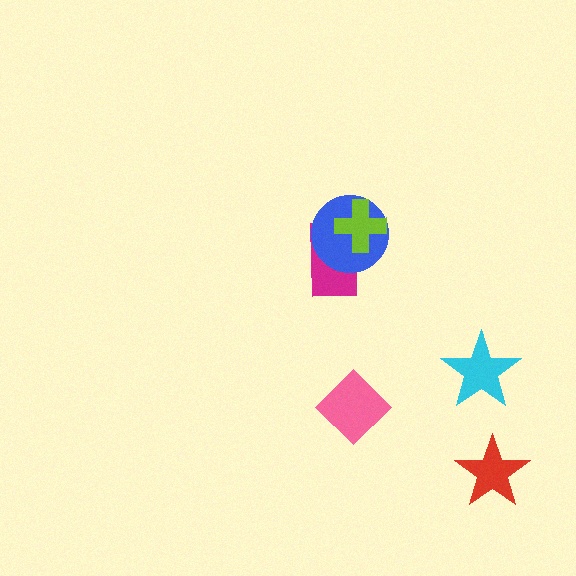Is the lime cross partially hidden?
No, no other shape covers it.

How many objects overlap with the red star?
0 objects overlap with the red star.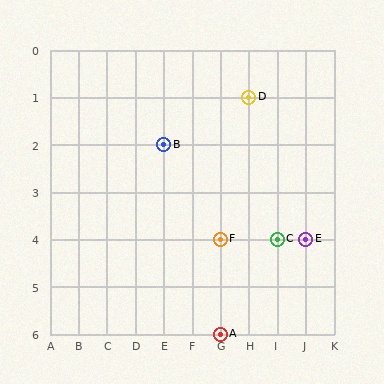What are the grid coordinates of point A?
Point A is at grid coordinates (G, 6).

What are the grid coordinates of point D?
Point D is at grid coordinates (H, 1).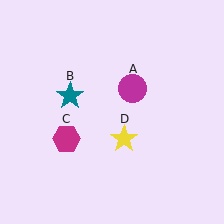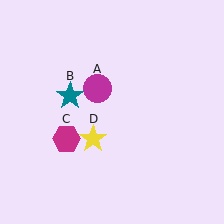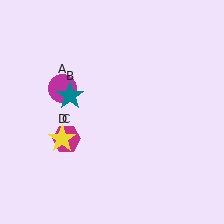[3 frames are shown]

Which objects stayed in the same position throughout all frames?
Teal star (object B) and magenta hexagon (object C) remained stationary.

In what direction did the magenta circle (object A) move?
The magenta circle (object A) moved left.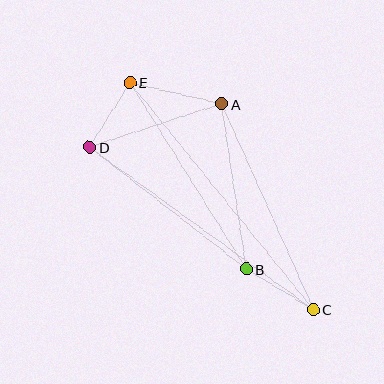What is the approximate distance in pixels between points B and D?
The distance between B and D is approximately 198 pixels.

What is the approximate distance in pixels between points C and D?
The distance between C and D is approximately 277 pixels.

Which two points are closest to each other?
Points D and E are closest to each other.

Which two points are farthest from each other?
Points C and E are farthest from each other.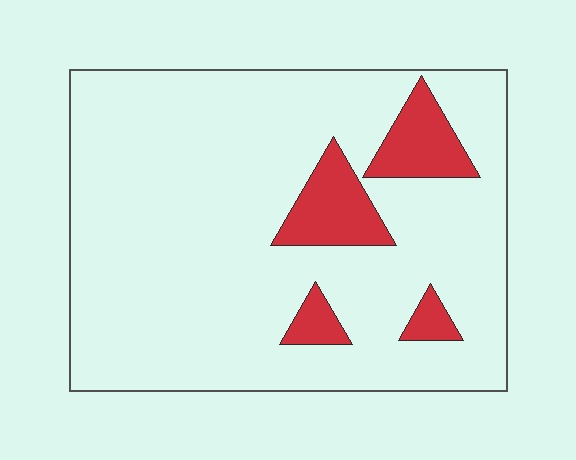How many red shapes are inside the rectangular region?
4.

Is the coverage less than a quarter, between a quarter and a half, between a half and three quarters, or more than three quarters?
Less than a quarter.